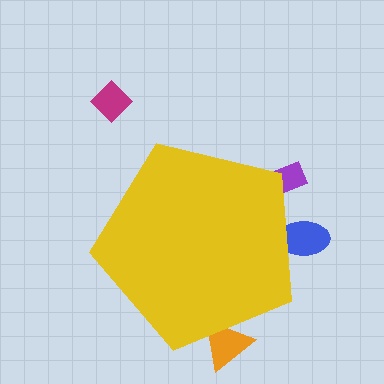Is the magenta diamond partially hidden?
No, the magenta diamond is fully visible.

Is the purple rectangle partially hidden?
Yes, the purple rectangle is partially hidden behind the yellow pentagon.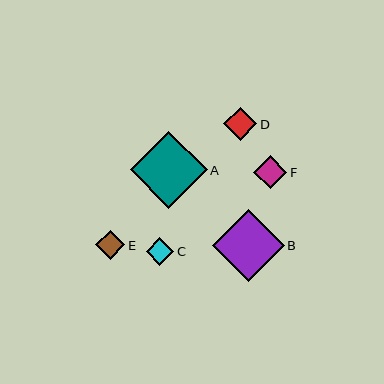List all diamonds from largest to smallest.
From largest to smallest: A, B, D, F, E, C.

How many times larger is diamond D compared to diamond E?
Diamond D is approximately 1.2 times the size of diamond E.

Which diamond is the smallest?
Diamond C is the smallest with a size of approximately 28 pixels.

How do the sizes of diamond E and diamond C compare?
Diamond E and diamond C are approximately the same size.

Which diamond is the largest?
Diamond A is the largest with a size of approximately 77 pixels.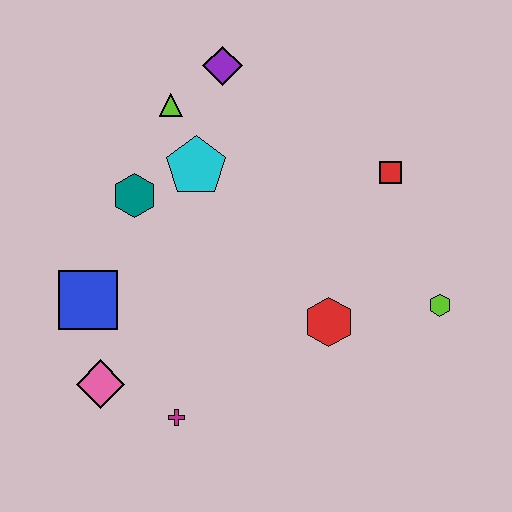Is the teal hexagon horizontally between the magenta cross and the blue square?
Yes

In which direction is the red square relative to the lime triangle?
The red square is to the right of the lime triangle.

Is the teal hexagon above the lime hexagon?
Yes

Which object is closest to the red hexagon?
The lime hexagon is closest to the red hexagon.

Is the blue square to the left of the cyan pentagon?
Yes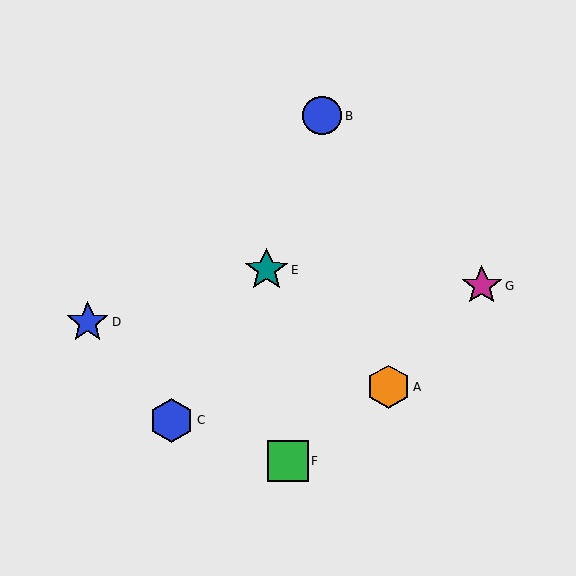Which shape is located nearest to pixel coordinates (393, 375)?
The orange hexagon (labeled A) at (388, 387) is nearest to that location.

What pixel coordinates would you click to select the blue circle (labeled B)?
Click at (322, 116) to select the blue circle B.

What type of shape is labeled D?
Shape D is a blue star.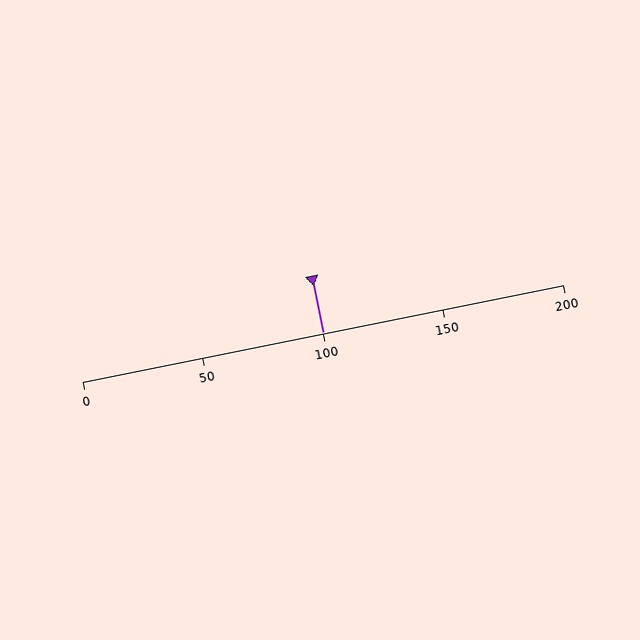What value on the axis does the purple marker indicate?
The marker indicates approximately 100.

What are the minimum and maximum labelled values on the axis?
The axis runs from 0 to 200.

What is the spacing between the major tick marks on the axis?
The major ticks are spaced 50 apart.